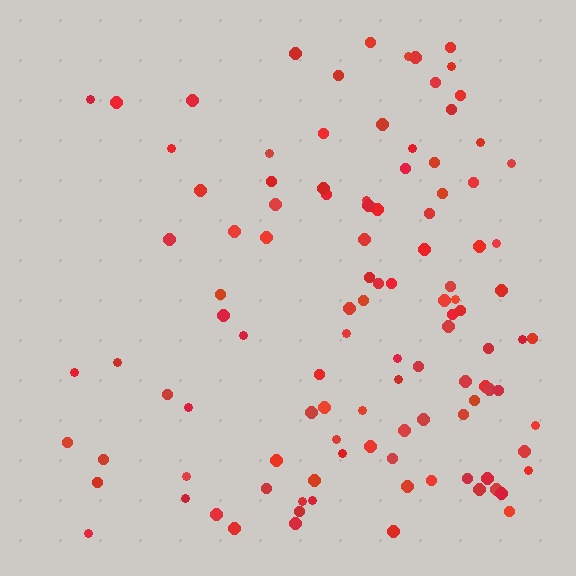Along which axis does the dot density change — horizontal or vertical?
Horizontal.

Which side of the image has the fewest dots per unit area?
The left.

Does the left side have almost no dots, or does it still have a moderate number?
Still a moderate number, just noticeably fewer than the right.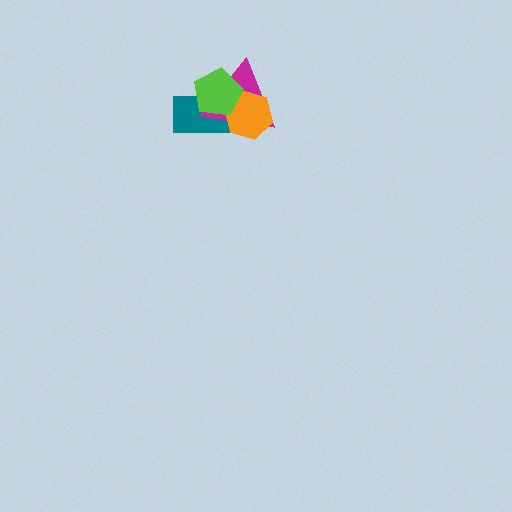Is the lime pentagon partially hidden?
No, no other shape covers it.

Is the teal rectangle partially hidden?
Yes, it is partially covered by another shape.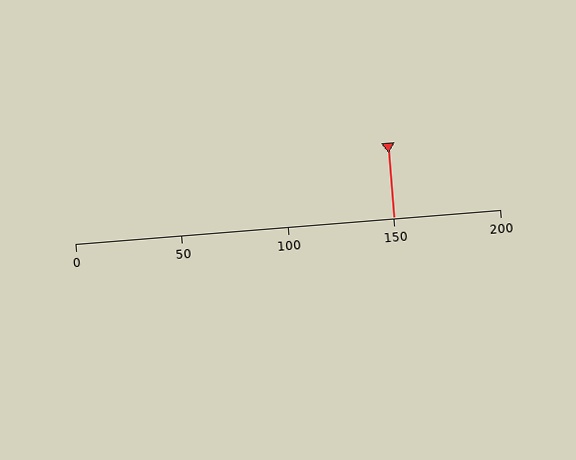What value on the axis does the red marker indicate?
The marker indicates approximately 150.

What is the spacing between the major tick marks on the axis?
The major ticks are spaced 50 apart.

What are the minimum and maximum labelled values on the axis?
The axis runs from 0 to 200.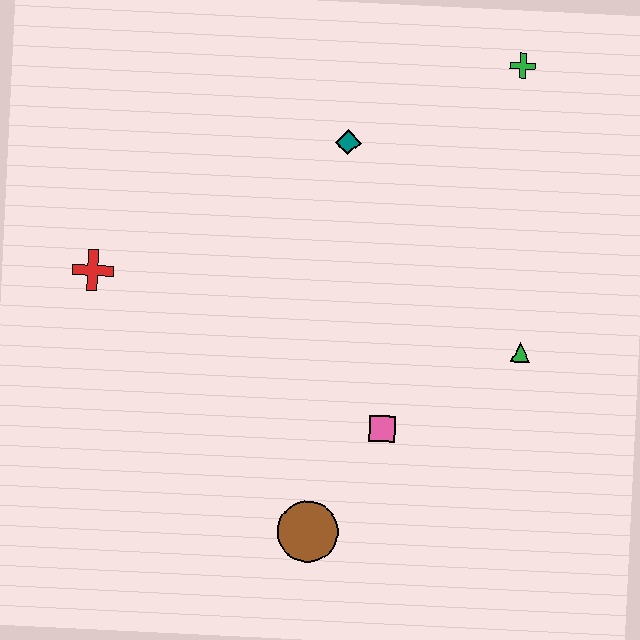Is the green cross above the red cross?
Yes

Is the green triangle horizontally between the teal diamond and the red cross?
No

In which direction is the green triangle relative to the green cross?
The green triangle is below the green cross.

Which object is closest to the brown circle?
The pink square is closest to the brown circle.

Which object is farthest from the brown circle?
The green cross is farthest from the brown circle.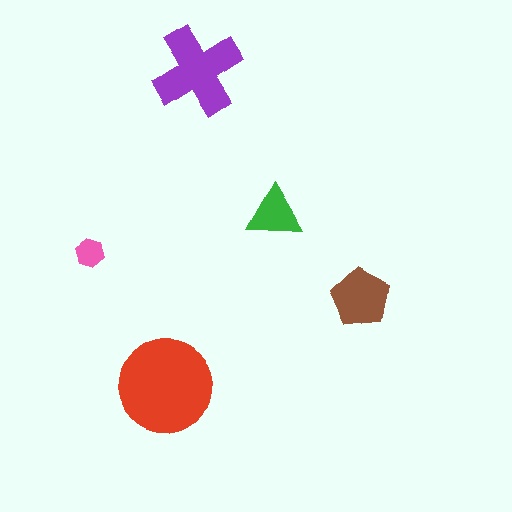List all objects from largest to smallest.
The red circle, the purple cross, the brown pentagon, the green triangle, the pink hexagon.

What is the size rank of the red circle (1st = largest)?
1st.